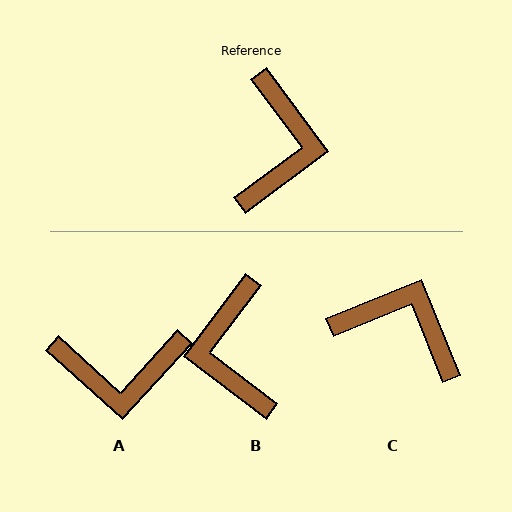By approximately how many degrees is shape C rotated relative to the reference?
Approximately 75 degrees counter-clockwise.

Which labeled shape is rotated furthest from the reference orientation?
B, about 164 degrees away.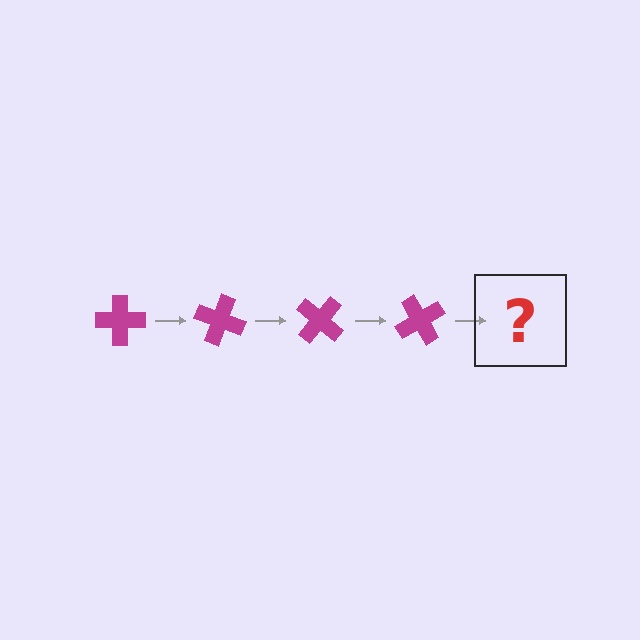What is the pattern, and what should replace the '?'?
The pattern is that the cross rotates 20 degrees each step. The '?' should be a magenta cross rotated 80 degrees.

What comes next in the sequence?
The next element should be a magenta cross rotated 80 degrees.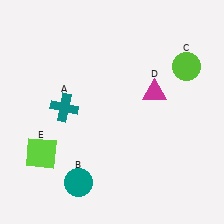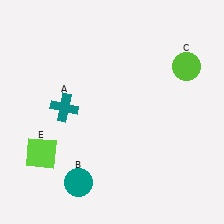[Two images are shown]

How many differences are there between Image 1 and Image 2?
There is 1 difference between the two images.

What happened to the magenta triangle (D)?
The magenta triangle (D) was removed in Image 2. It was in the top-right area of Image 1.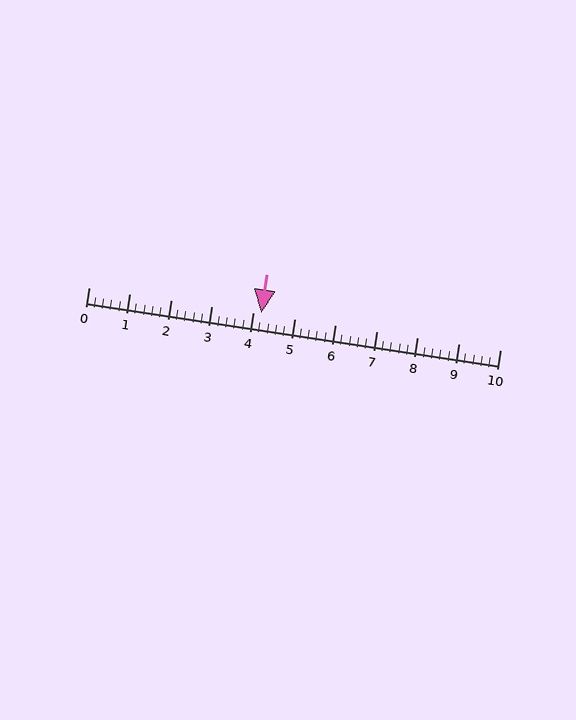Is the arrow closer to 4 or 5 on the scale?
The arrow is closer to 4.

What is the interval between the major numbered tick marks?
The major tick marks are spaced 1 units apart.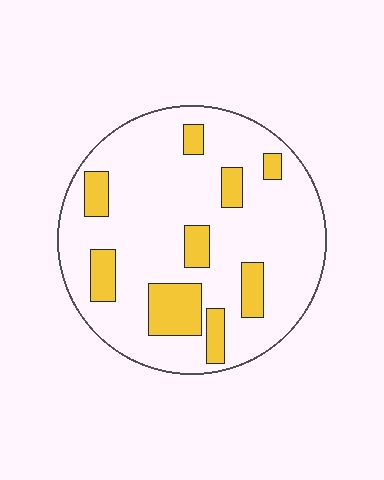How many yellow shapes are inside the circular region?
9.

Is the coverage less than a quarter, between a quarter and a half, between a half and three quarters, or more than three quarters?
Less than a quarter.